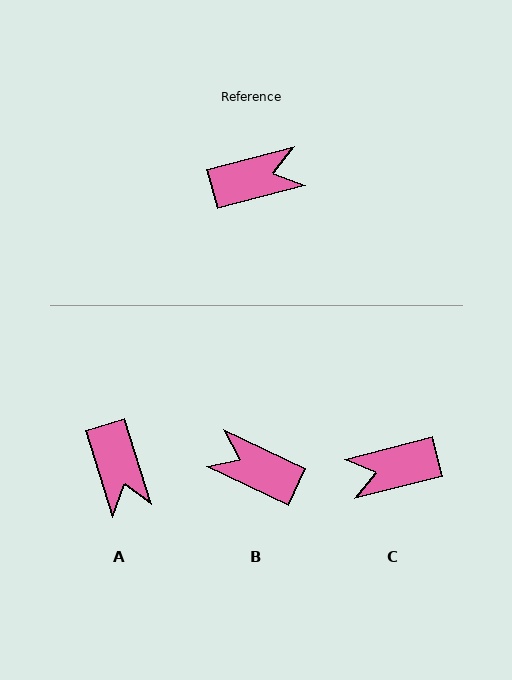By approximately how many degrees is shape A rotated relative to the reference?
Approximately 87 degrees clockwise.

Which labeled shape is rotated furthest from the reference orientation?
C, about 180 degrees away.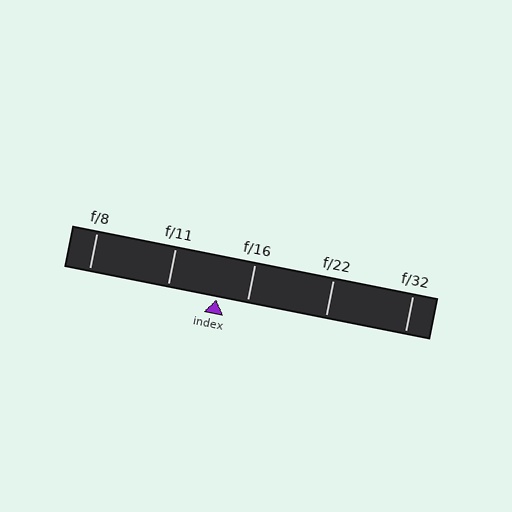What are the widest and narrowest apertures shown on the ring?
The widest aperture shown is f/8 and the narrowest is f/32.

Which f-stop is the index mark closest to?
The index mark is closest to f/16.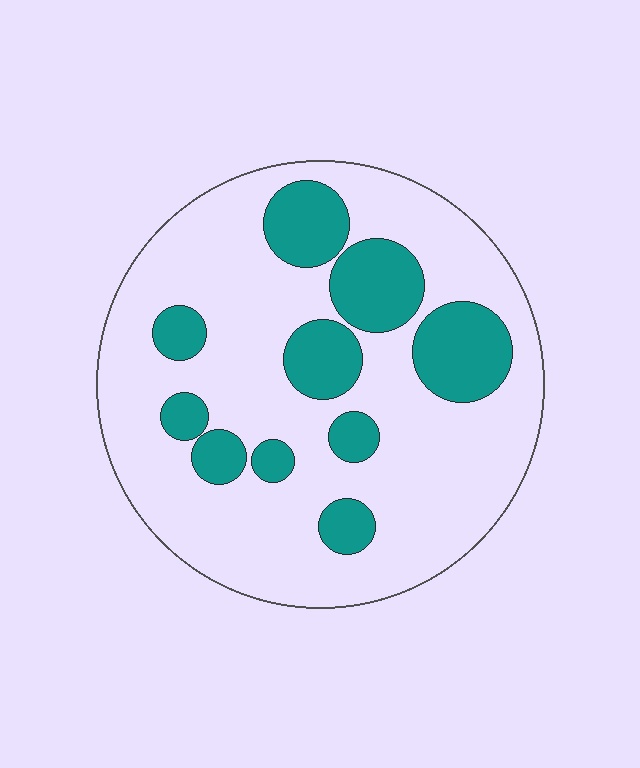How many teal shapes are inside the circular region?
10.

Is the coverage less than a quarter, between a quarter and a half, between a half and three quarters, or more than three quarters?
Less than a quarter.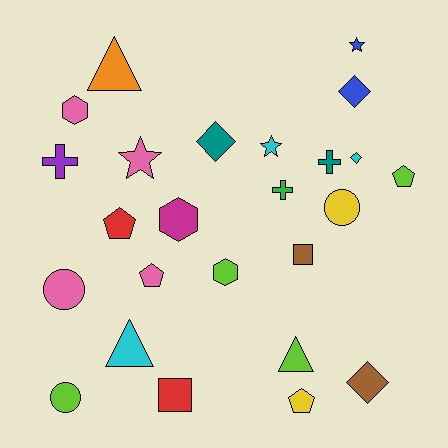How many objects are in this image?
There are 25 objects.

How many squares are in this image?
There are 2 squares.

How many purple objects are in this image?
There is 1 purple object.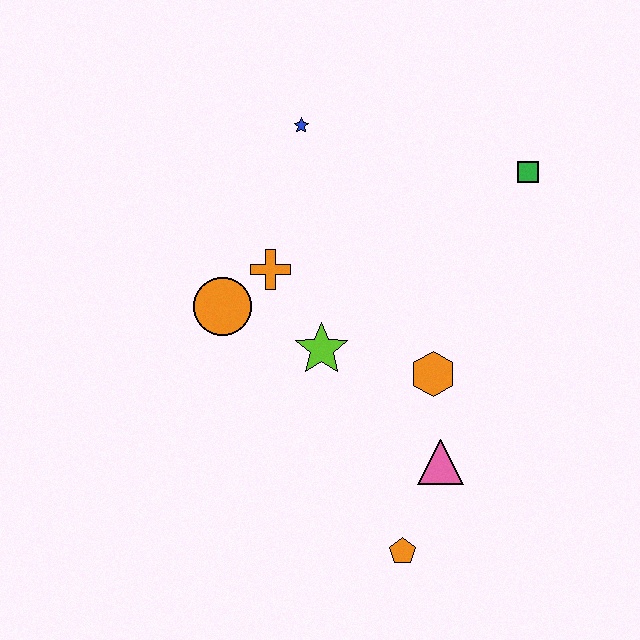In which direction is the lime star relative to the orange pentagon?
The lime star is above the orange pentagon.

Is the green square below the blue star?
Yes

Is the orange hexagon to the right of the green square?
No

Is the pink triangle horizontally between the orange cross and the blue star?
No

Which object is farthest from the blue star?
The orange pentagon is farthest from the blue star.